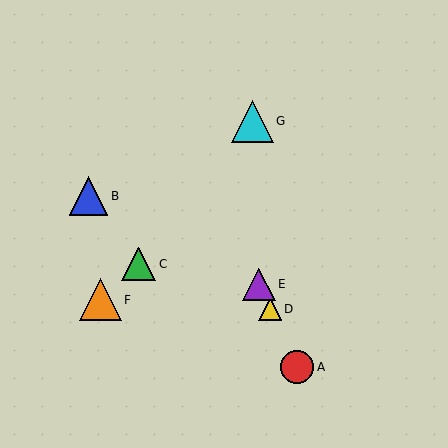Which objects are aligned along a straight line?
Objects A, D, E are aligned along a straight line.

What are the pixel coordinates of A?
Object A is at (297, 367).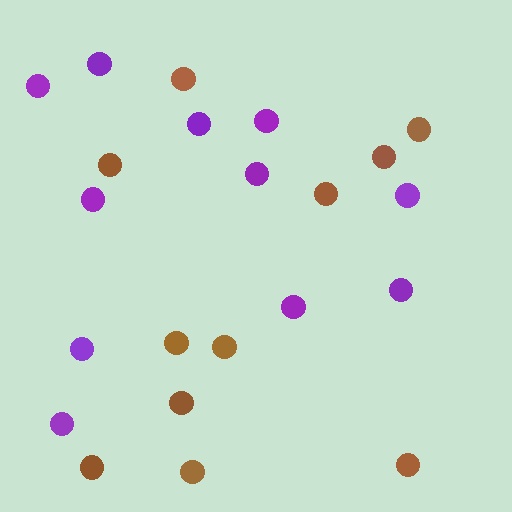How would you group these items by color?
There are 2 groups: one group of purple circles (11) and one group of brown circles (11).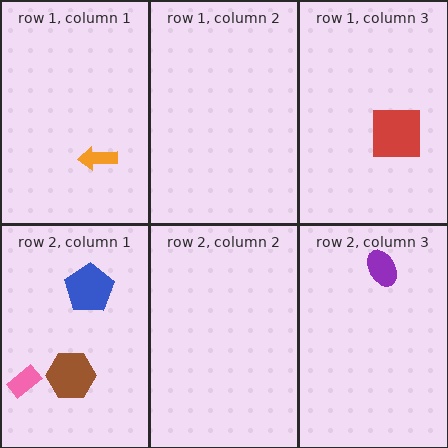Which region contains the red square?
The row 1, column 3 region.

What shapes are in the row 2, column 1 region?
The pink rectangle, the blue pentagon, the brown hexagon.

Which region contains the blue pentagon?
The row 2, column 1 region.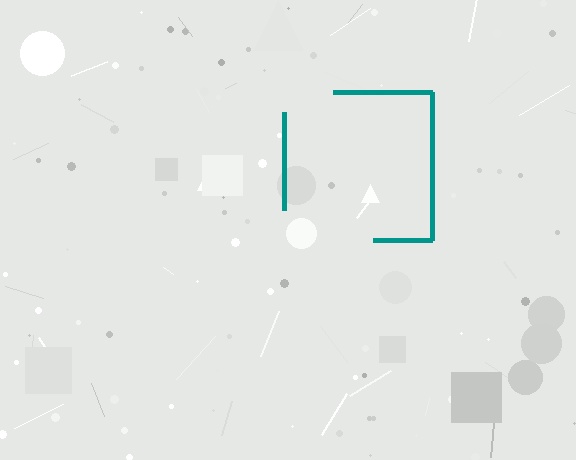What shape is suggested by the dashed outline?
The dashed outline suggests a square.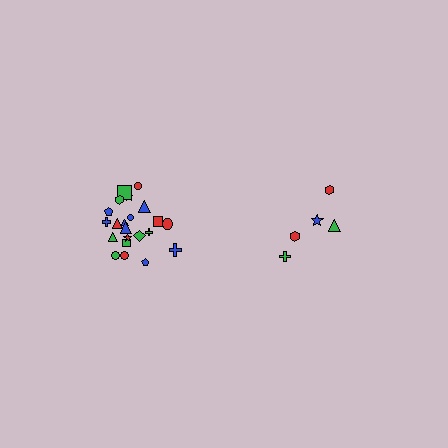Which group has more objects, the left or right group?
The left group.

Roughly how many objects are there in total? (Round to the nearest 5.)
Roughly 25 objects in total.